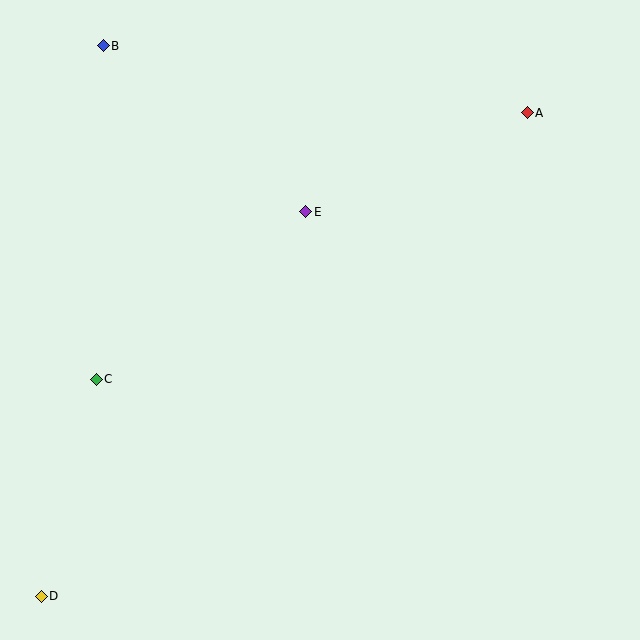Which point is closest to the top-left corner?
Point B is closest to the top-left corner.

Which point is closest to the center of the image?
Point E at (306, 212) is closest to the center.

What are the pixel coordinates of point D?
Point D is at (41, 596).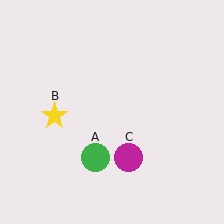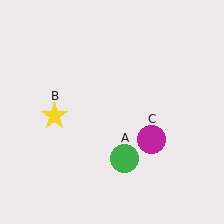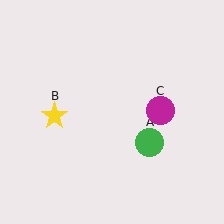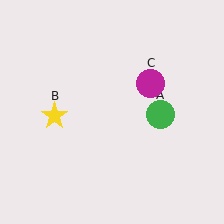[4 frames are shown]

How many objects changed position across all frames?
2 objects changed position: green circle (object A), magenta circle (object C).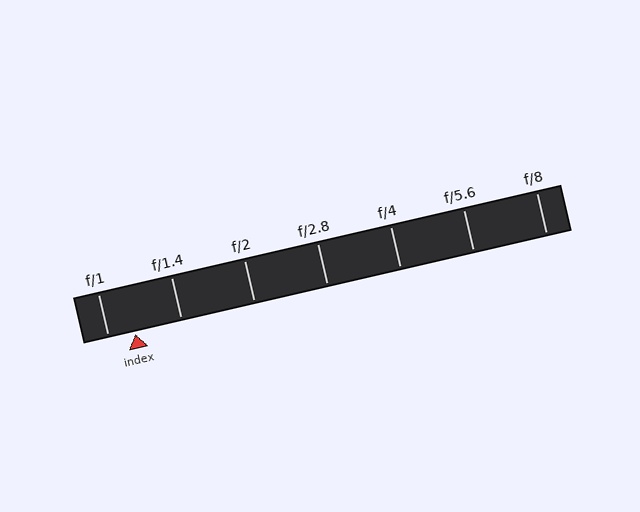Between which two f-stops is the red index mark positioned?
The index mark is between f/1 and f/1.4.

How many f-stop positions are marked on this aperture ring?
There are 7 f-stop positions marked.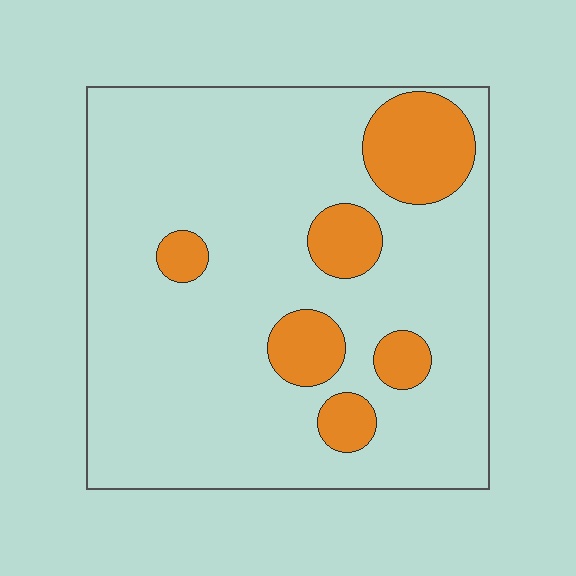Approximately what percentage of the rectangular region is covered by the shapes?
Approximately 15%.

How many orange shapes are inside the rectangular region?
6.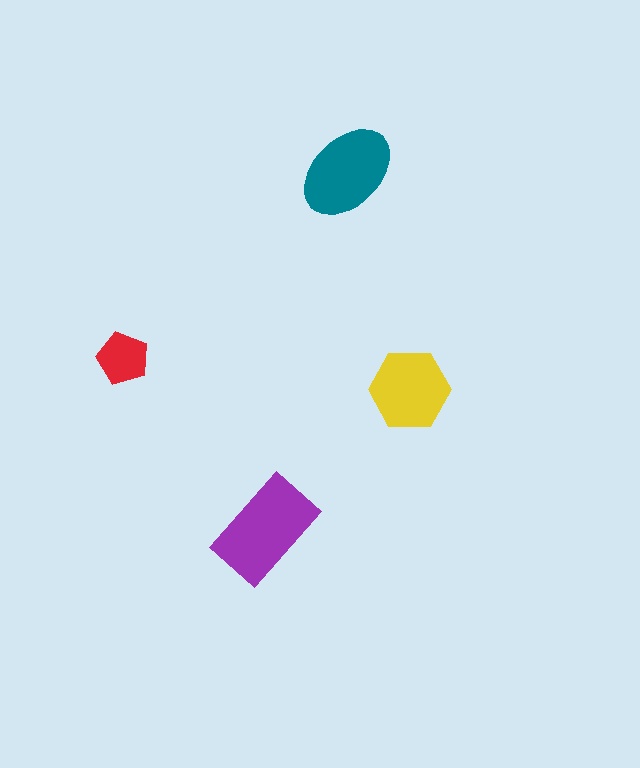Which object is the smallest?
The red pentagon.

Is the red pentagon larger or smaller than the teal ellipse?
Smaller.